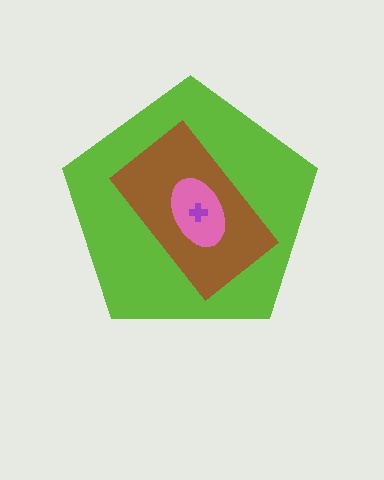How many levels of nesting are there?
4.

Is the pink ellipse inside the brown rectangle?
Yes.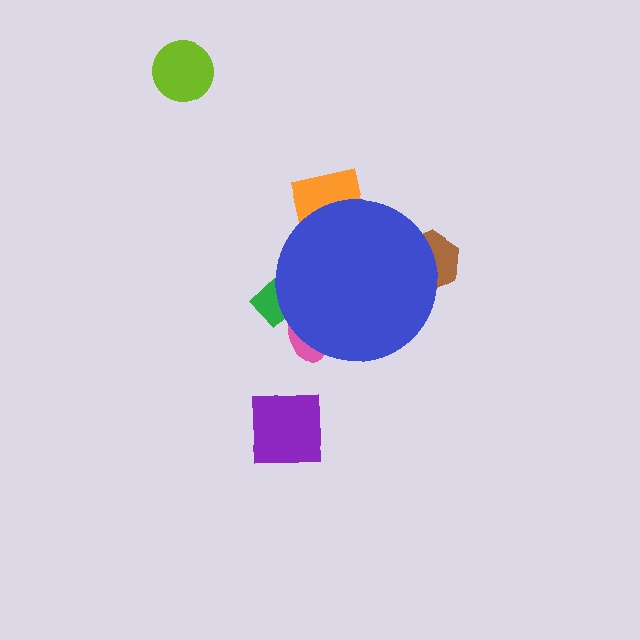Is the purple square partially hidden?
No, the purple square is fully visible.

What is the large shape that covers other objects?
A blue circle.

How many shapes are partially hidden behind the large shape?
4 shapes are partially hidden.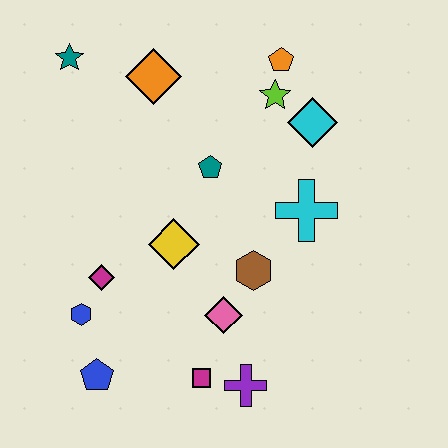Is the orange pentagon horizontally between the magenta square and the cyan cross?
Yes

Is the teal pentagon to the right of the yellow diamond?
Yes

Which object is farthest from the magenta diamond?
The orange pentagon is farthest from the magenta diamond.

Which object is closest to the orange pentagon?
The lime star is closest to the orange pentagon.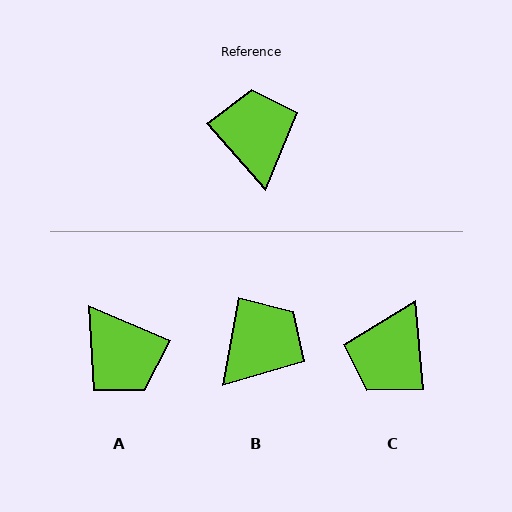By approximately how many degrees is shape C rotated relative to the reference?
Approximately 143 degrees counter-clockwise.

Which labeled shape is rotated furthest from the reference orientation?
A, about 154 degrees away.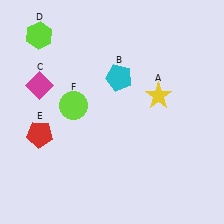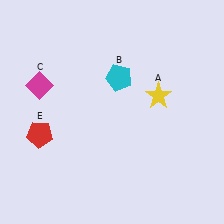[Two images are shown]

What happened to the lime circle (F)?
The lime circle (F) was removed in Image 2. It was in the top-left area of Image 1.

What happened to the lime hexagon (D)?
The lime hexagon (D) was removed in Image 2. It was in the top-left area of Image 1.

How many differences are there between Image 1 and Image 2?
There are 2 differences between the two images.